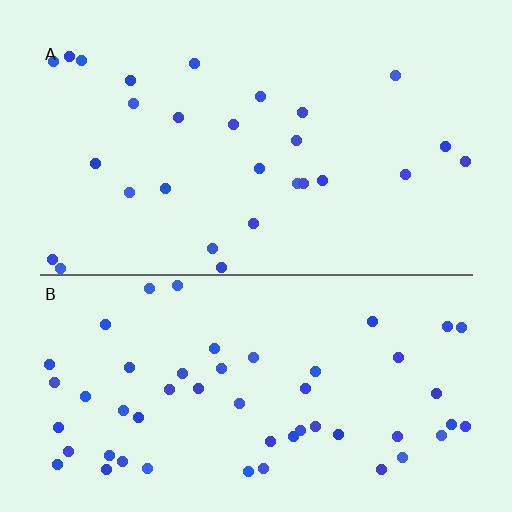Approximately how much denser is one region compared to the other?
Approximately 1.9× — region B over region A.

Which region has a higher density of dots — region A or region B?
B (the bottom).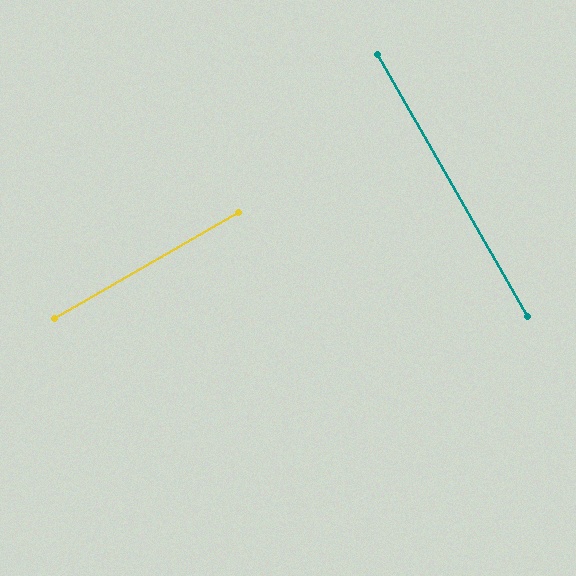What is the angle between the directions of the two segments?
Approximately 90 degrees.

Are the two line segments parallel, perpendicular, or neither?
Perpendicular — they meet at approximately 90°.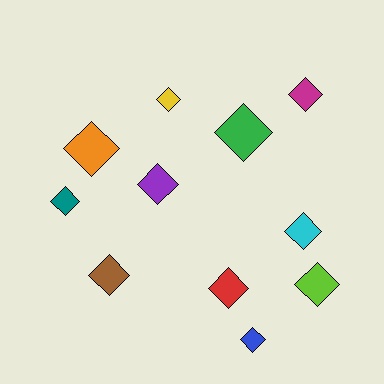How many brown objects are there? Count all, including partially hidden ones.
There is 1 brown object.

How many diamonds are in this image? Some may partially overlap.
There are 11 diamonds.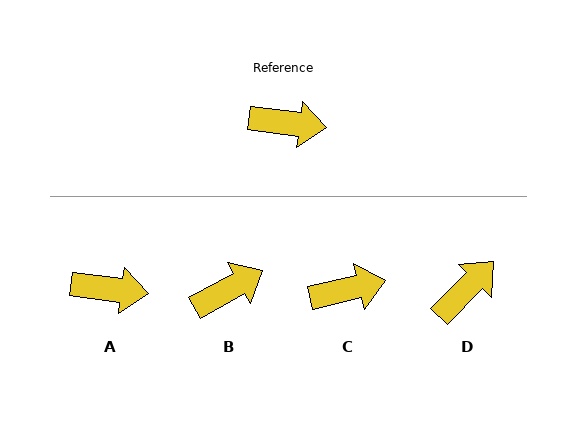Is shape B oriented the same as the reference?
No, it is off by about 36 degrees.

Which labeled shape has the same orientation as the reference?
A.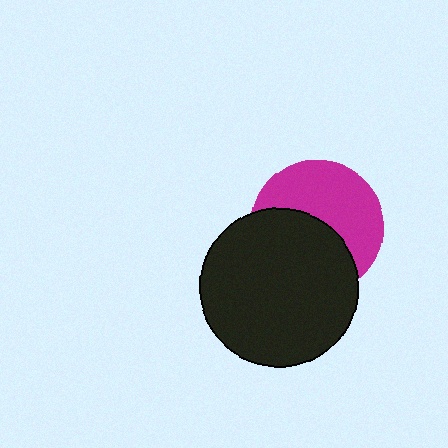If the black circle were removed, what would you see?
You would see the complete magenta circle.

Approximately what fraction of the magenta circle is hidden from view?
Roughly 48% of the magenta circle is hidden behind the black circle.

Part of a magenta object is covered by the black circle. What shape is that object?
It is a circle.